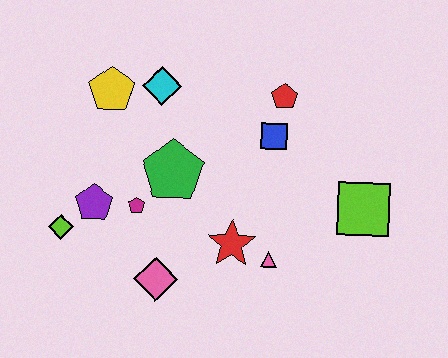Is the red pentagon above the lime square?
Yes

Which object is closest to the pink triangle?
The red star is closest to the pink triangle.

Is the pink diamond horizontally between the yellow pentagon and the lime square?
Yes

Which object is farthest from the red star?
The yellow pentagon is farthest from the red star.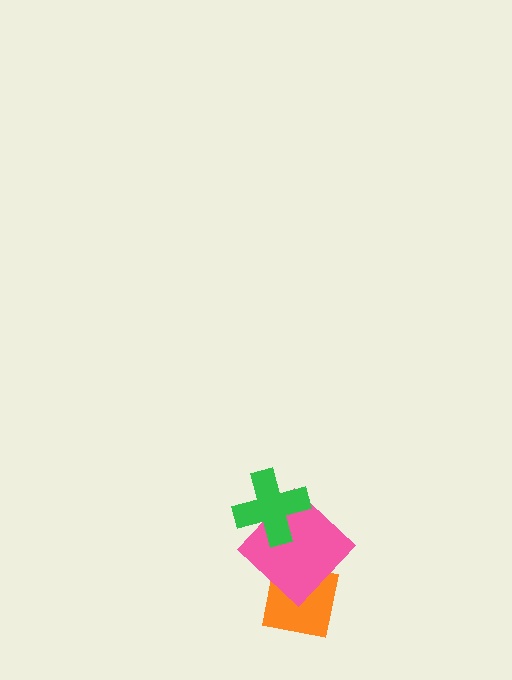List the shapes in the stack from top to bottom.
From top to bottom: the green cross, the pink diamond, the orange square.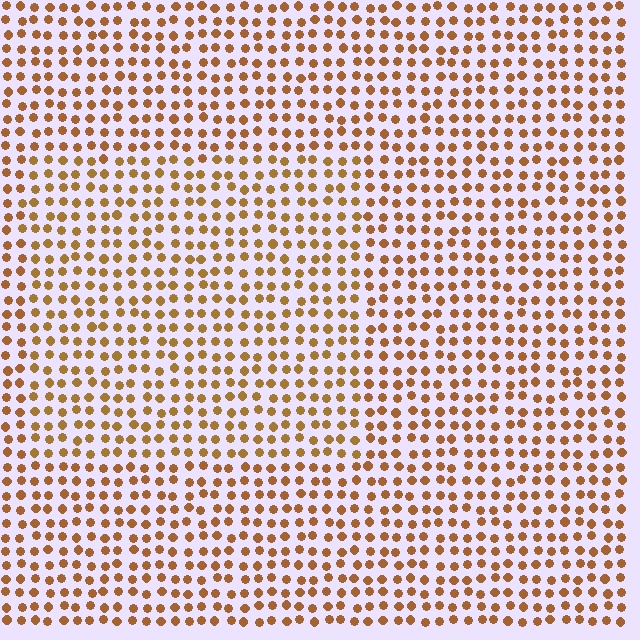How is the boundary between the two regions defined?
The boundary is defined purely by a slight shift in hue (about 12 degrees). Spacing, size, and orientation are identical on both sides.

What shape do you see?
I see a rectangle.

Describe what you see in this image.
The image is filled with small brown elements in a uniform arrangement. A rectangle-shaped region is visible where the elements are tinted to a slightly different hue, forming a subtle color boundary.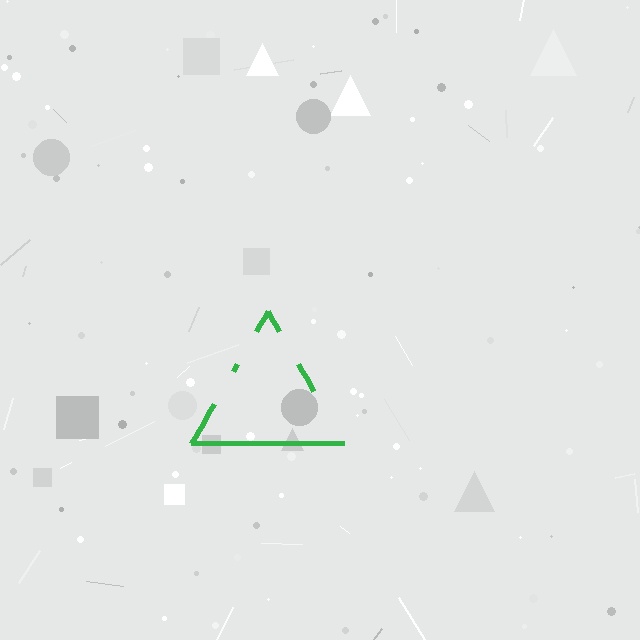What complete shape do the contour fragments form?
The contour fragments form a triangle.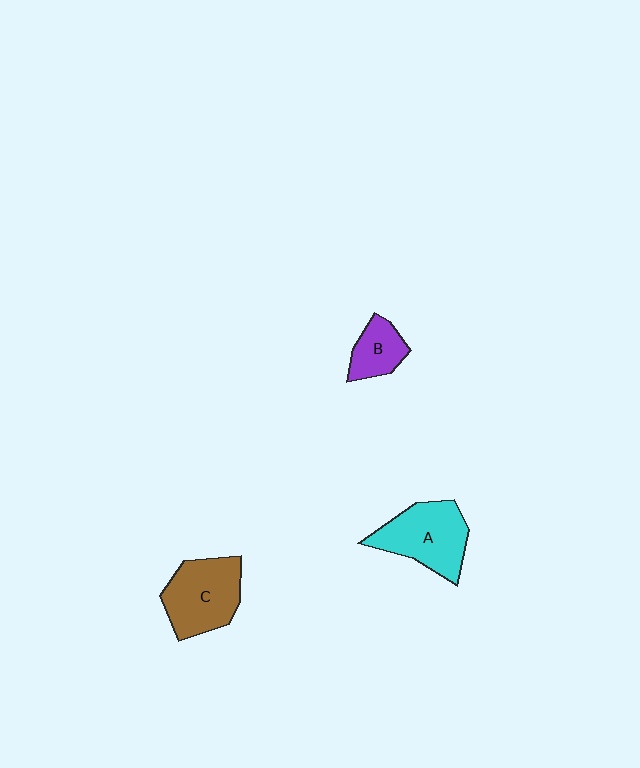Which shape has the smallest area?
Shape B (purple).